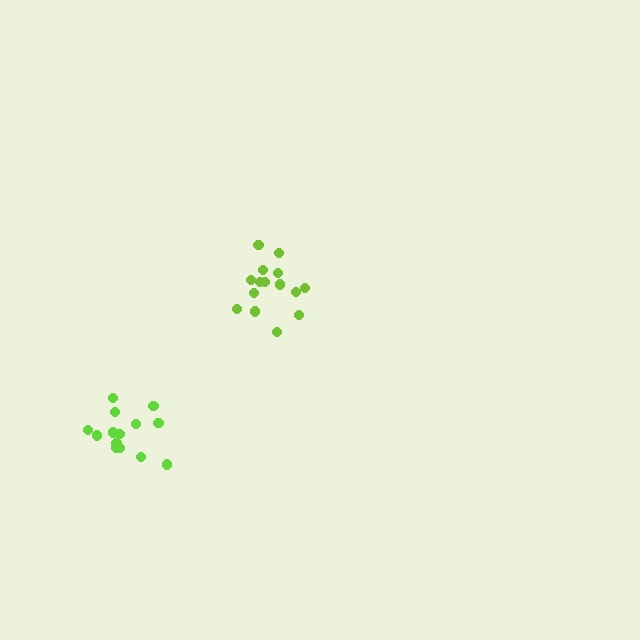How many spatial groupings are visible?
There are 2 spatial groupings.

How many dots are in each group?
Group 1: 15 dots, Group 2: 14 dots (29 total).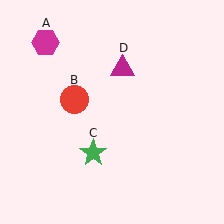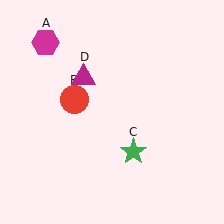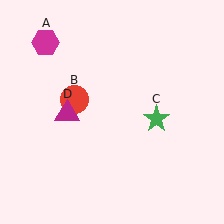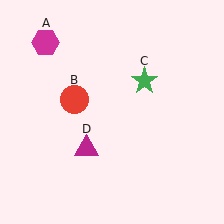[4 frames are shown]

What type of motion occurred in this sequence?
The green star (object C), magenta triangle (object D) rotated counterclockwise around the center of the scene.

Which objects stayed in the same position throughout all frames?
Magenta hexagon (object A) and red circle (object B) remained stationary.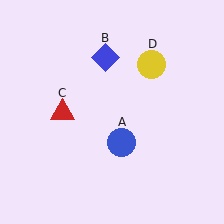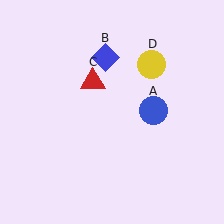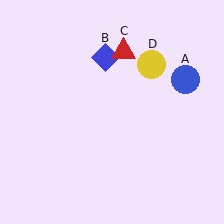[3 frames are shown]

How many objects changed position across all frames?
2 objects changed position: blue circle (object A), red triangle (object C).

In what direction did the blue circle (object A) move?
The blue circle (object A) moved up and to the right.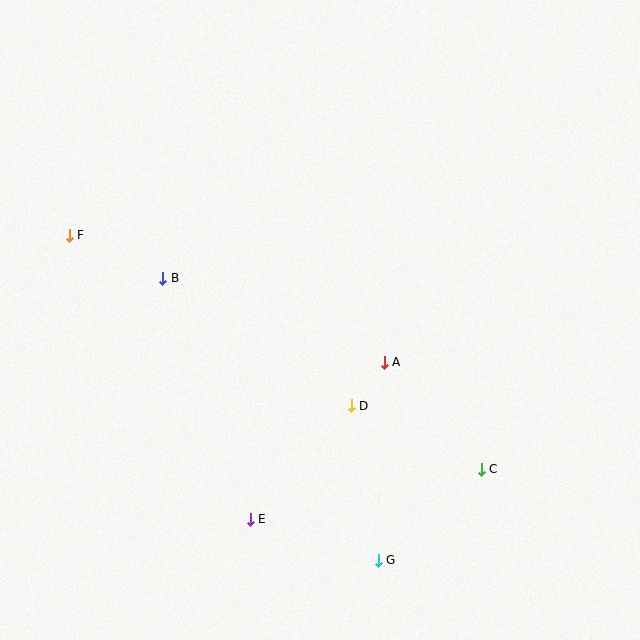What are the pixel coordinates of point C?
Point C is at (481, 469).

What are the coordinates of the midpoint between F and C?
The midpoint between F and C is at (275, 352).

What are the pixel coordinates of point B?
Point B is at (163, 278).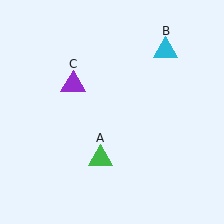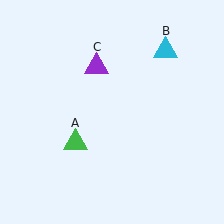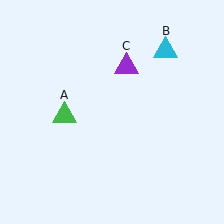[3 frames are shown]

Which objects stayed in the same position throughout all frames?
Cyan triangle (object B) remained stationary.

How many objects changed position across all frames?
2 objects changed position: green triangle (object A), purple triangle (object C).